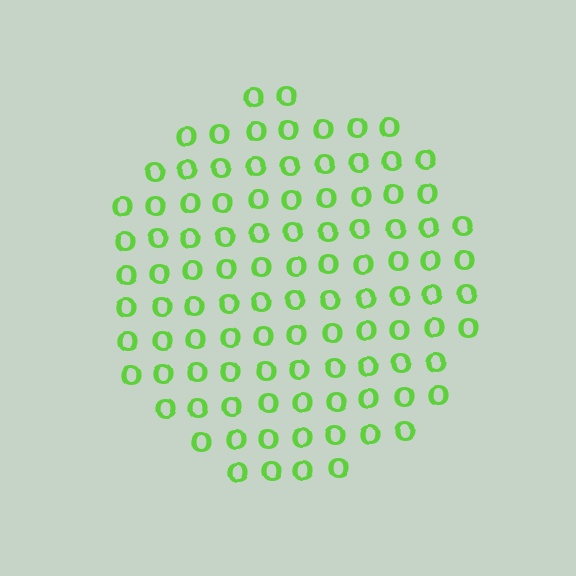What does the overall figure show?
The overall figure shows a circle.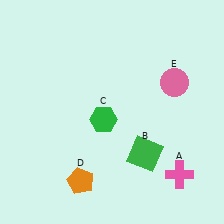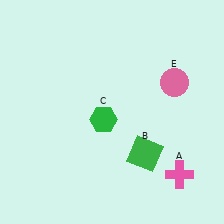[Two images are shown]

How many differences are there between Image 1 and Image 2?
There is 1 difference between the two images.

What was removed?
The orange pentagon (D) was removed in Image 2.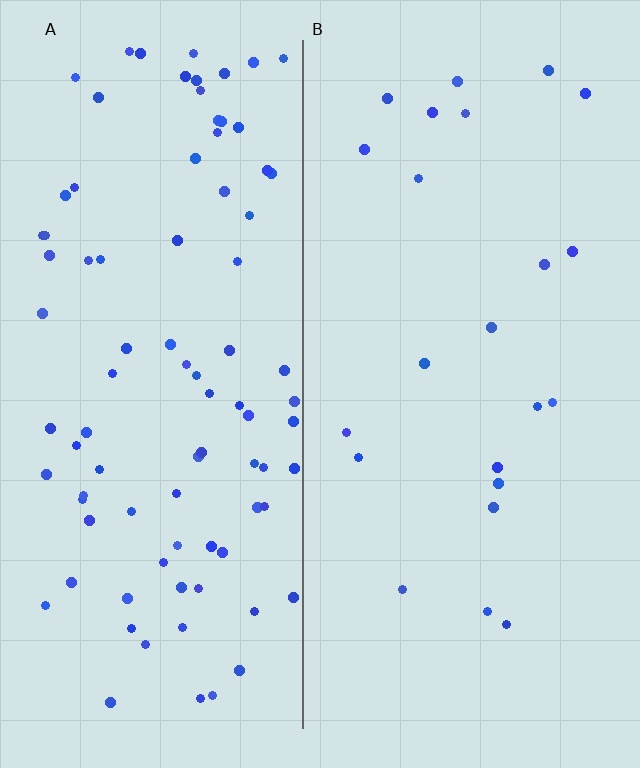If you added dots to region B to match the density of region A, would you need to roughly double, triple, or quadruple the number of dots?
Approximately quadruple.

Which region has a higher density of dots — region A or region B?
A (the left).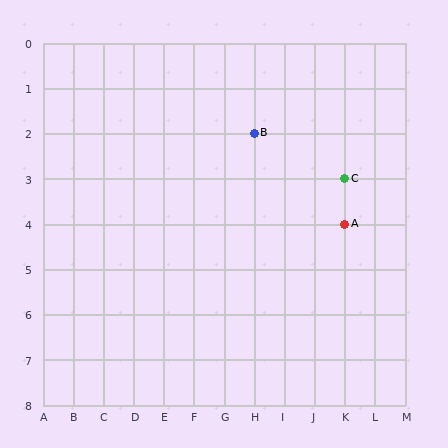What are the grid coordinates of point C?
Point C is at grid coordinates (K, 3).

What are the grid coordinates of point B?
Point B is at grid coordinates (H, 2).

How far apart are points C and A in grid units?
Points C and A are 1 row apart.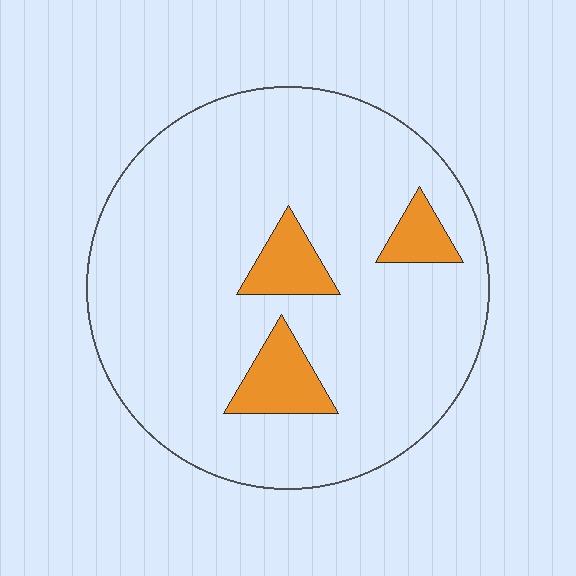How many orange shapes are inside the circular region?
3.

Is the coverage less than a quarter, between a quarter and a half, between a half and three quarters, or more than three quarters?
Less than a quarter.